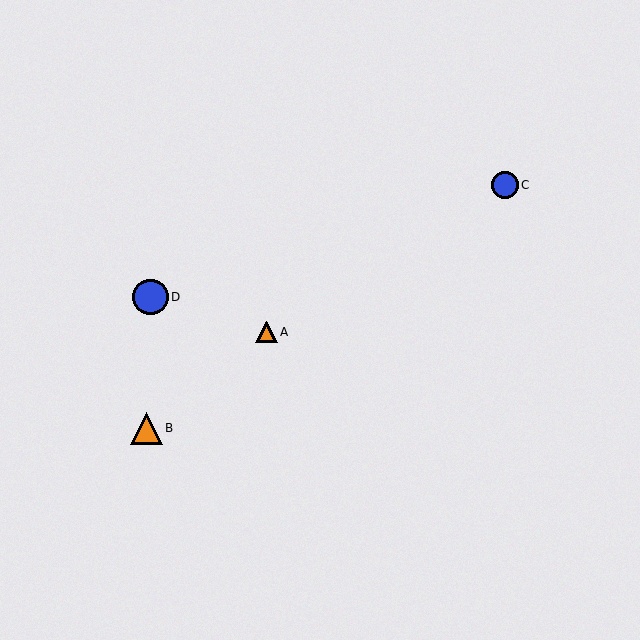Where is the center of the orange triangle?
The center of the orange triangle is at (146, 428).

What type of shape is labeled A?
Shape A is an orange triangle.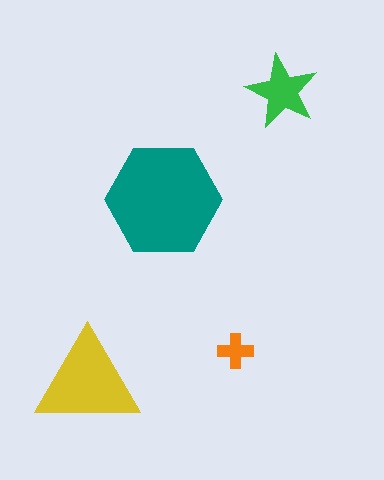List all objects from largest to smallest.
The teal hexagon, the yellow triangle, the green star, the orange cross.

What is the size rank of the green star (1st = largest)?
3rd.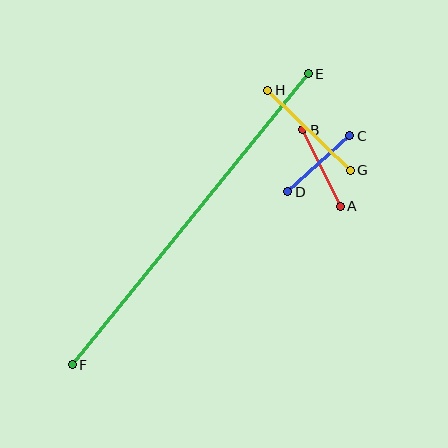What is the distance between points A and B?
The distance is approximately 85 pixels.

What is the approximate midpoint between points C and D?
The midpoint is at approximately (319, 164) pixels.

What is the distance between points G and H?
The distance is approximately 115 pixels.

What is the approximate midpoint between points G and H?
The midpoint is at approximately (309, 130) pixels.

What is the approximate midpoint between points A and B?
The midpoint is at approximately (321, 168) pixels.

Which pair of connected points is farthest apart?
Points E and F are farthest apart.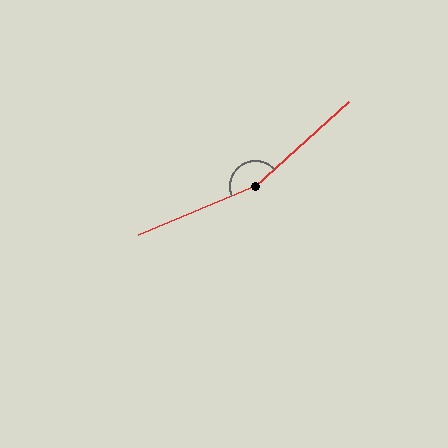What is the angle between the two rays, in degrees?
Approximately 160 degrees.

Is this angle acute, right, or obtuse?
It is obtuse.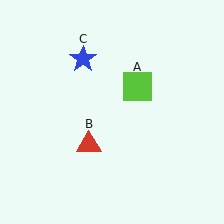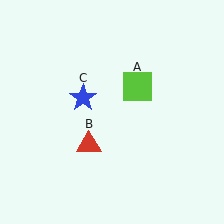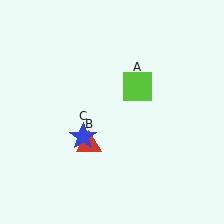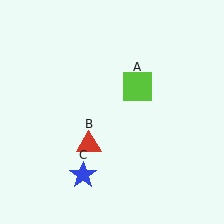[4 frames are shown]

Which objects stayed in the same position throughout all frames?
Lime square (object A) and red triangle (object B) remained stationary.